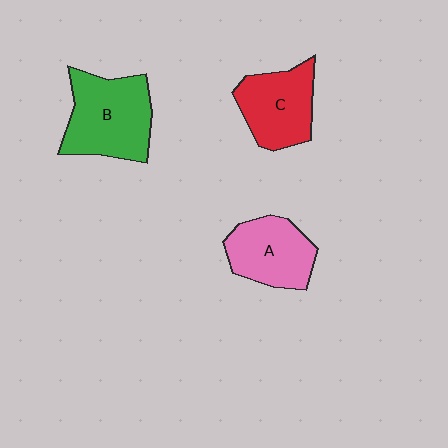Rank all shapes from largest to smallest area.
From largest to smallest: B (green), C (red), A (pink).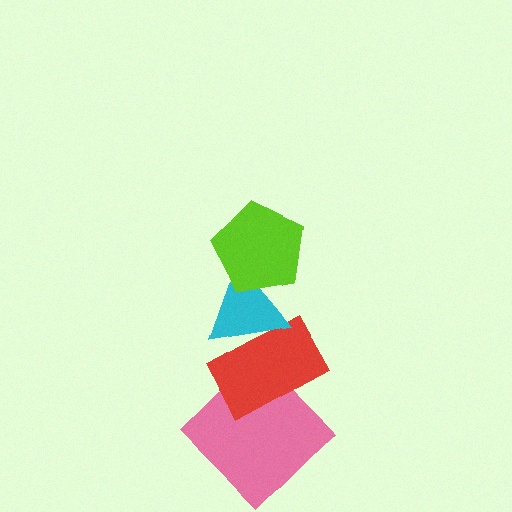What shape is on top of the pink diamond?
The red rectangle is on top of the pink diamond.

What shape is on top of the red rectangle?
The cyan triangle is on top of the red rectangle.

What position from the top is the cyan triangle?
The cyan triangle is 2nd from the top.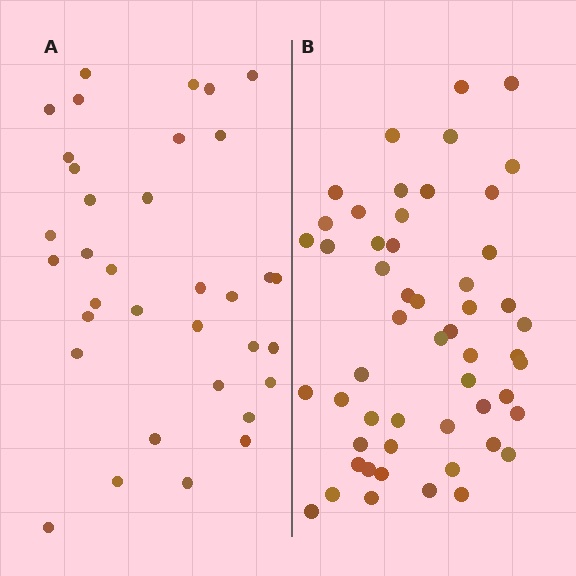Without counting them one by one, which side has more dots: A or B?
Region B (the right region) has more dots.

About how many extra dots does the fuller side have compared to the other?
Region B has approximately 20 more dots than region A.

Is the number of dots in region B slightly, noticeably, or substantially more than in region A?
Region B has substantially more. The ratio is roughly 1.5 to 1.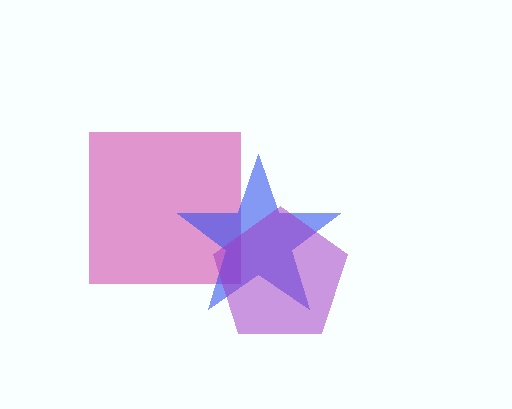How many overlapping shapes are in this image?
There are 3 overlapping shapes in the image.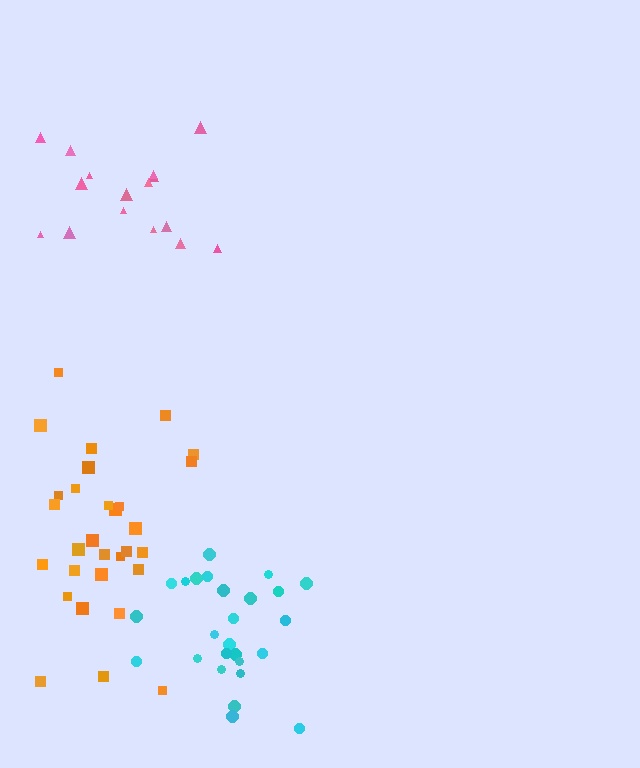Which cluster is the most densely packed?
Cyan.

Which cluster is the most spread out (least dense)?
Orange.